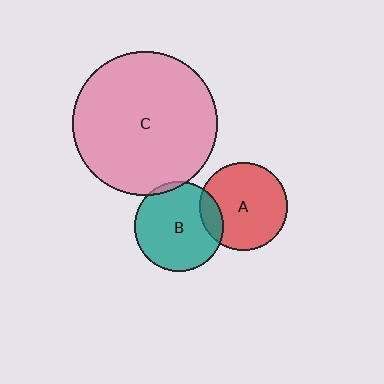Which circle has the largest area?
Circle C (pink).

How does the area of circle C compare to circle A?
Approximately 2.7 times.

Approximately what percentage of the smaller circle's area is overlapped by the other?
Approximately 15%.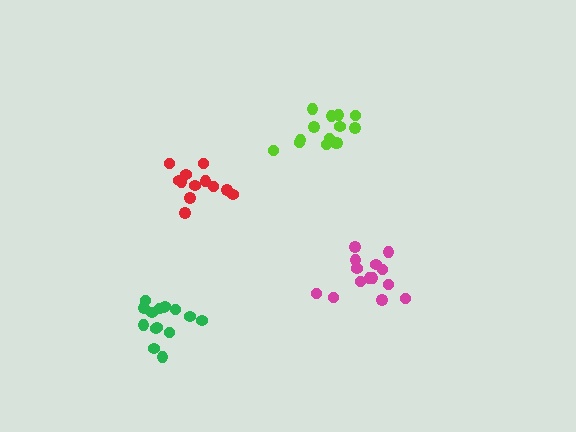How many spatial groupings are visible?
There are 4 spatial groupings.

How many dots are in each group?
Group 1: 14 dots, Group 2: 12 dots, Group 3: 14 dots, Group 4: 15 dots (55 total).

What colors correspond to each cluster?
The clusters are colored: lime, red, magenta, green.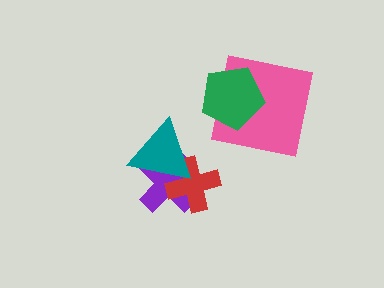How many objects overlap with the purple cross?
2 objects overlap with the purple cross.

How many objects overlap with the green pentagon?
1 object overlaps with the green pentagon.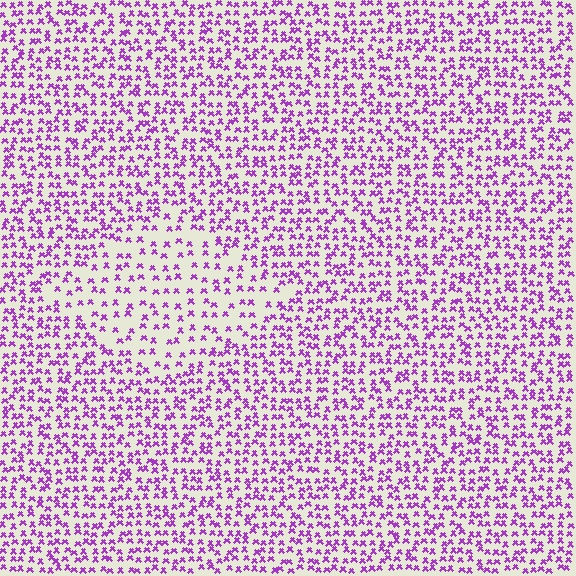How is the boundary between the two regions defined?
The boundary is defined by a change in element density (approximately 1.9x ratio). All elements are the same color, size, and shape.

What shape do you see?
I see a diamond.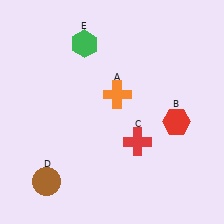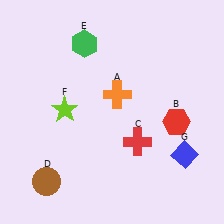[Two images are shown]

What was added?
A lime star (F), a blue diamond (G) were added in Image 2.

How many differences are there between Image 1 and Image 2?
There are 2 differences between the two images.